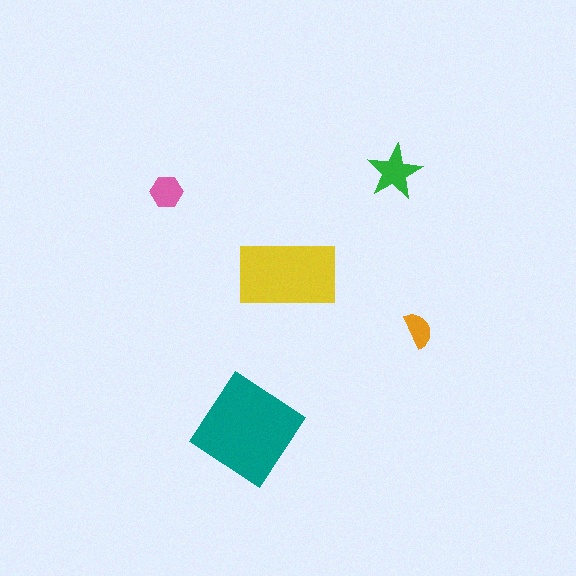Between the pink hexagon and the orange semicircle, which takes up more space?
The pink hexagon.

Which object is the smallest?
The orange semicircle.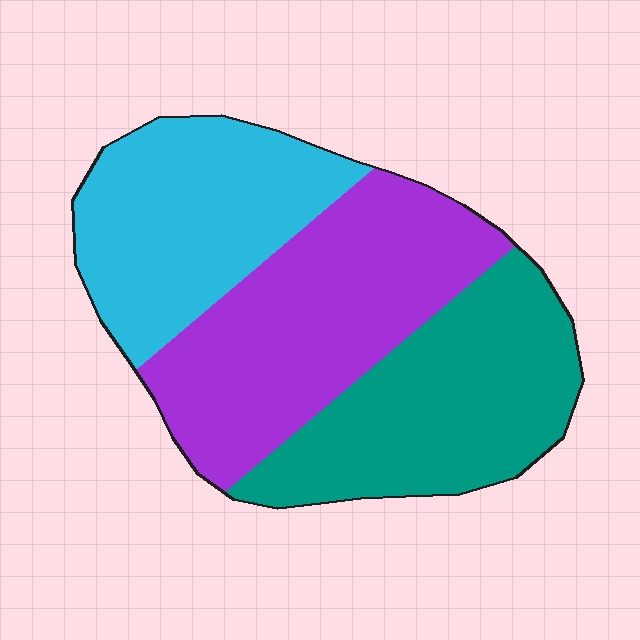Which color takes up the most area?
Purple, at roughly 35%.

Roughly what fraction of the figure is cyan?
Cyan covers about 30% of the figure.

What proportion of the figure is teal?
Teal covers about 35% of the figure.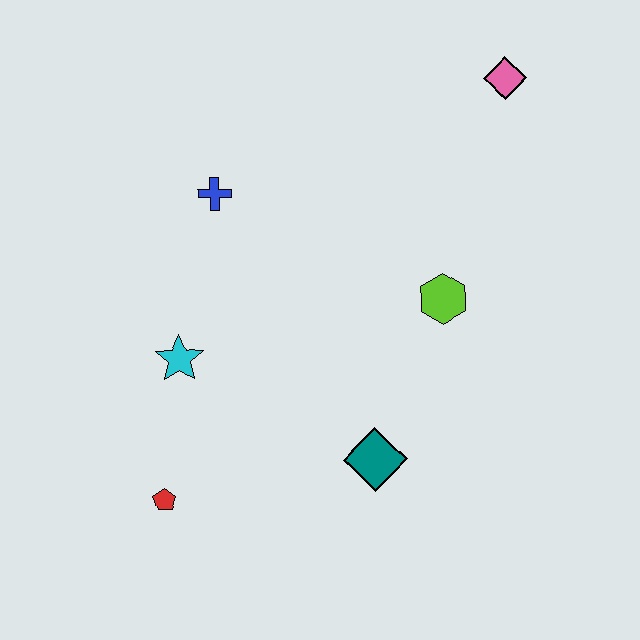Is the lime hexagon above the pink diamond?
No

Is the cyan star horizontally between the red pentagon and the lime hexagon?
Yes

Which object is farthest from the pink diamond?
The red pentagon is farthest from the pink diamond.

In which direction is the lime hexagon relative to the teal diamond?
The lime hexagon is above the teal diamond.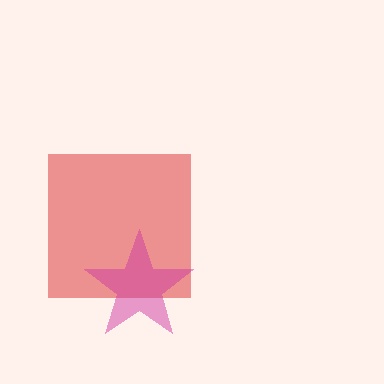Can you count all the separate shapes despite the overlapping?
Yes, there are 2 separate shapes.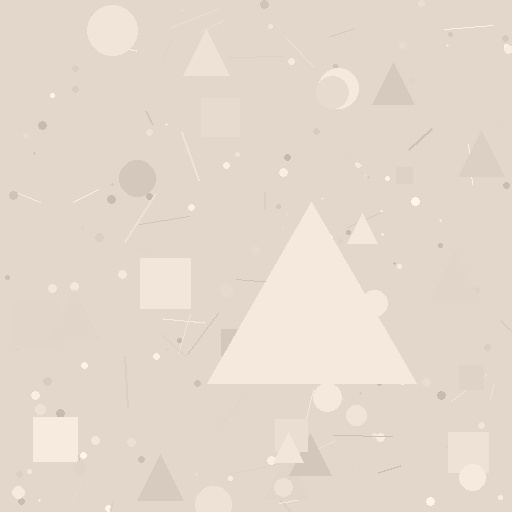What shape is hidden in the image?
A triangle is hidden in the image.